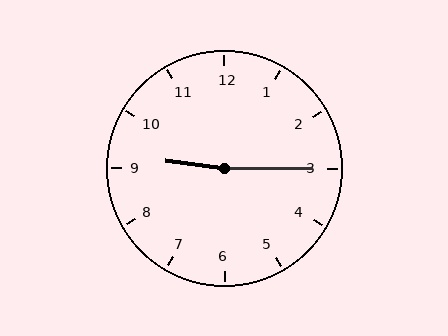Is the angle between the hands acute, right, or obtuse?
It is obtuse.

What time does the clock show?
9:15.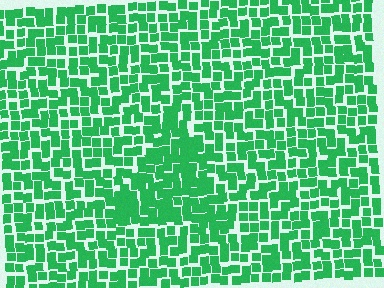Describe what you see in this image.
The image contains small green elements arranged at two different densities. A triangle-shaped region is visible where the elements are more densely packed than the surrounding area.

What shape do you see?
I see a triangle.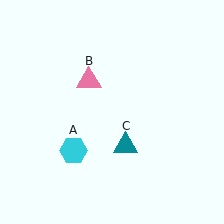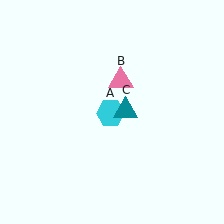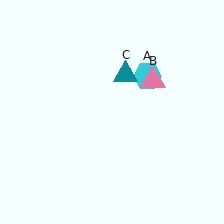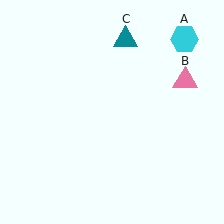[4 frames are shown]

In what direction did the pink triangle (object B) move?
The pink triangle (object B) moved right.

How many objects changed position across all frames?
3 objects changed position: cyan hexagon (object A), pink triangle (object B), teal triangle (object C).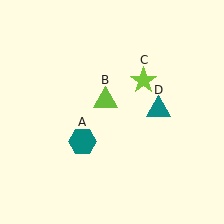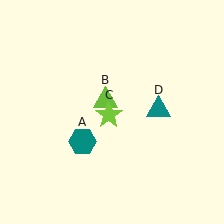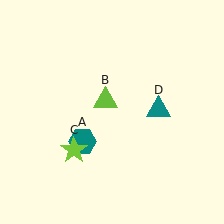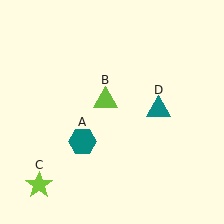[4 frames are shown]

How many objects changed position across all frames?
1 object changed position: lime star (object C).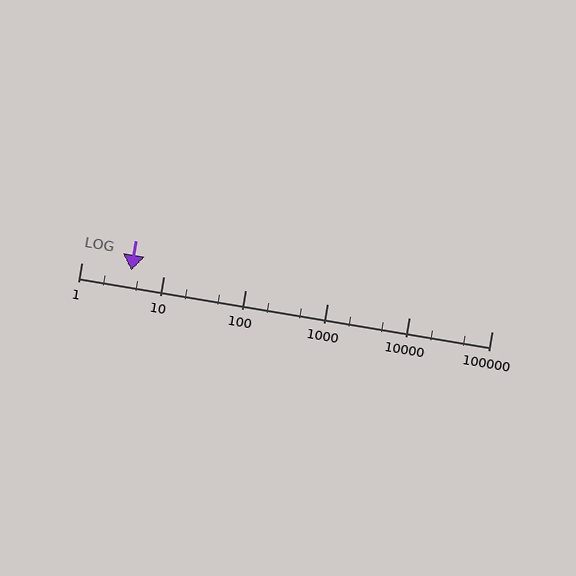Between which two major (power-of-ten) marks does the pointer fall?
The pointer is between 1 and 10.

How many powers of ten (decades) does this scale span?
The scale spans 5 decades, from 1 to 100000.